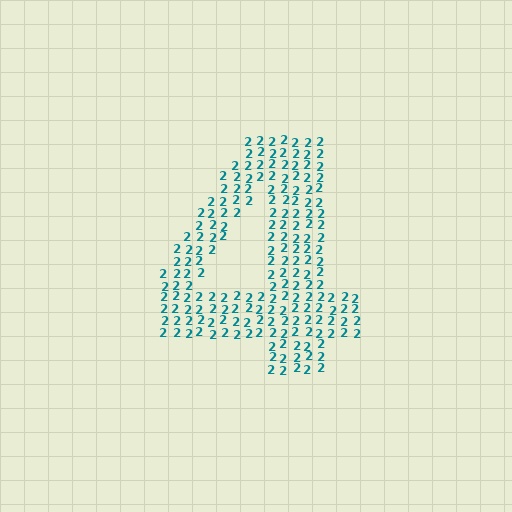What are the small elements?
The small elements are digit 2's.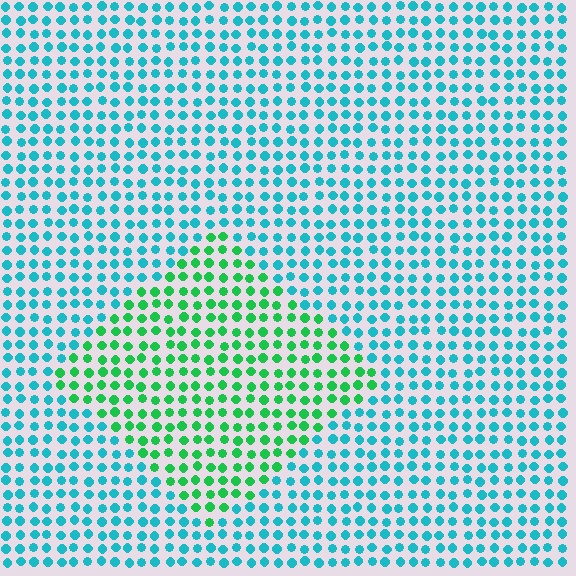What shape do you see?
I see a diamond.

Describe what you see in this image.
The image is filled with small cyan elements in a uniform arrangement. A diamond-shaped region is visible where the elements are tinted to a slightly different hue, forming a subtle color boundary.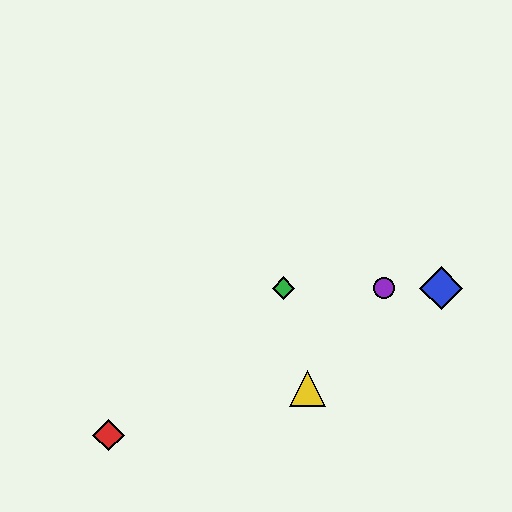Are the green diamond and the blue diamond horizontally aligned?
Yes, both are at y≈288.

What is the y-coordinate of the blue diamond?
The blue diamond is at y≈288.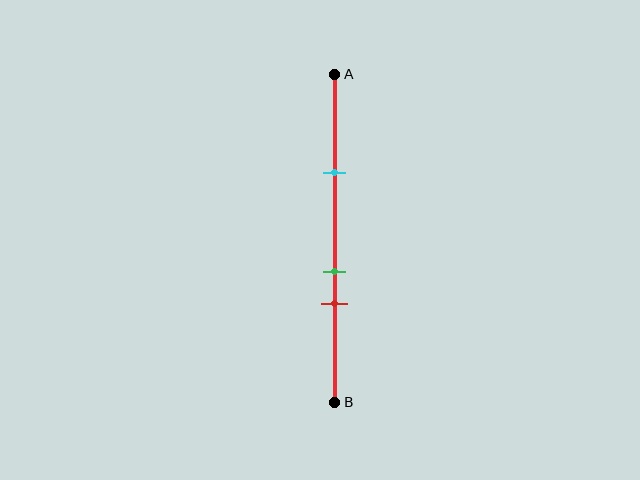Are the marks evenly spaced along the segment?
No, the marks are not evenly spaced.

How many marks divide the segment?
There are 3 marks dividing the segment.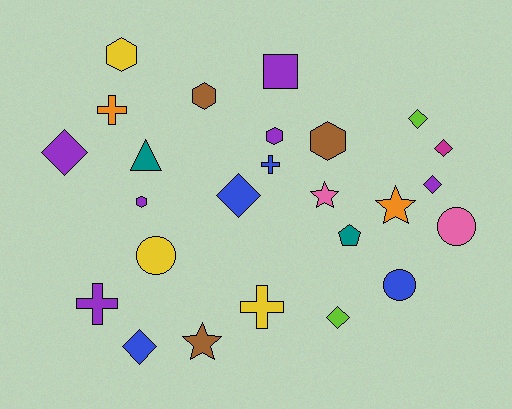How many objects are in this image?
There are 25 objects.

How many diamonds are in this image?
There are 7 diamonds.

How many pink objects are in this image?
There are 2 pink objects.